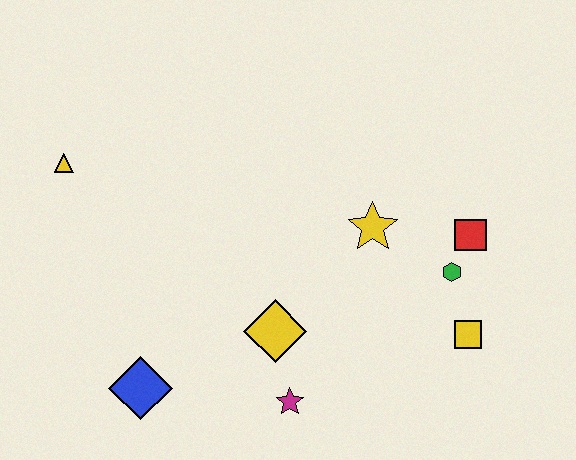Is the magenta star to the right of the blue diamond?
Yes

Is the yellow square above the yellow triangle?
No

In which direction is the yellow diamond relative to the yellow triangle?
The yellow diamond is to the right of the yellow triangle.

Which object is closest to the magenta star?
The yellow diamond is closest to the magenta star.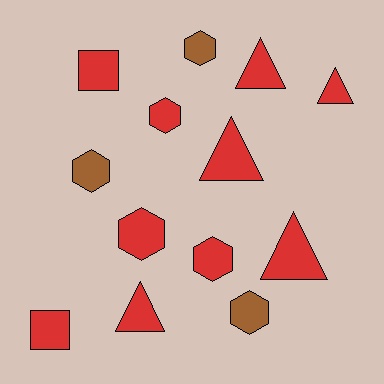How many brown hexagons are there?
There are 3 brown hexagons.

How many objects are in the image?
There are 13 objects.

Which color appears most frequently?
Red, with 10 objects.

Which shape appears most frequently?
Hexagon, with 6 objects.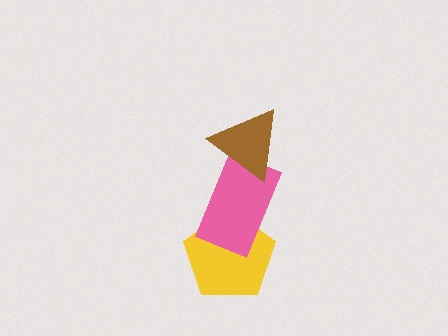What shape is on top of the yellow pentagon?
The pink rectangle is on top of the yellow pentagon.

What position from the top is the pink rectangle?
The pink rectangle is 2nd from the top.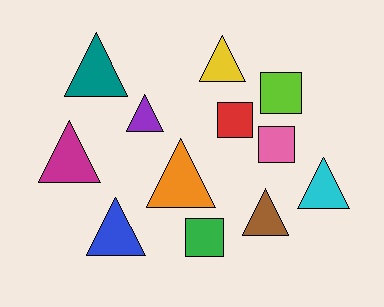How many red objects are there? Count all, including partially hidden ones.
There is 1 red object.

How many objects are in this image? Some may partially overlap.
There are 12 objects.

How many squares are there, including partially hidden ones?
There are 4 squares.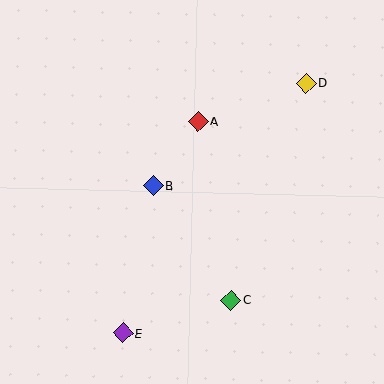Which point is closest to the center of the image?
Point B at (154, 186) is closest to the center.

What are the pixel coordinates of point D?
Point D is at (306, 83).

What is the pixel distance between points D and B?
The distance between D and B is 184 pixels.